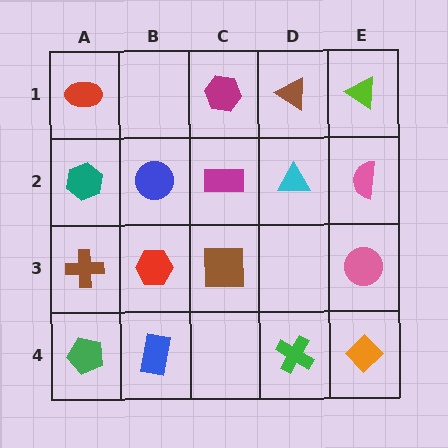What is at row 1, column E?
A lime triangle.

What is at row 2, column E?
A pink semicircle.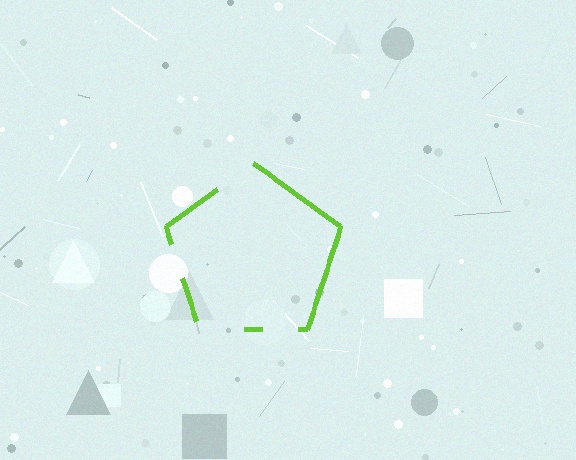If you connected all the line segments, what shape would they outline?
They would outline a pentagon.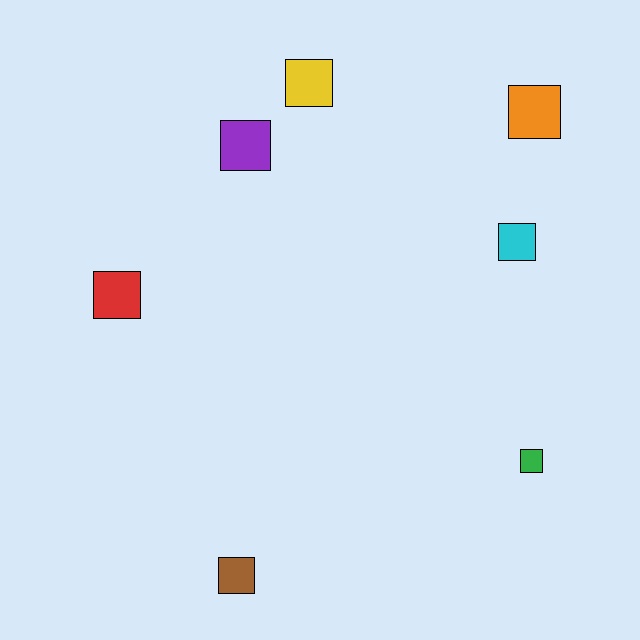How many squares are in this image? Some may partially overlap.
There are 7 squares.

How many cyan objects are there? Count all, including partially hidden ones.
There is 1 cyan object.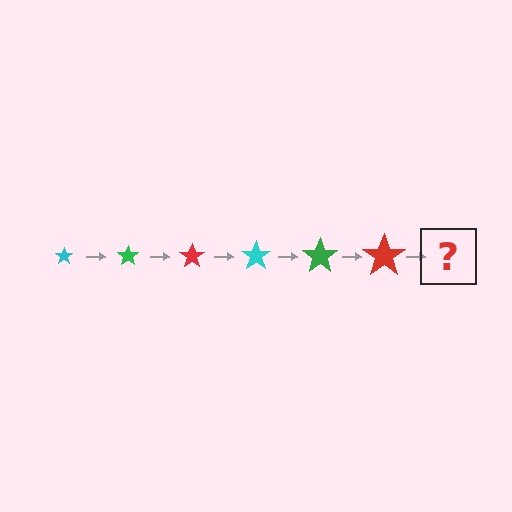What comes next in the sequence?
The next element should be a cyan star, larger than the previous one.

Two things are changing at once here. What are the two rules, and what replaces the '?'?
The two rules are that the star grows larger each step and the color cycles through cyan, green, and red. The '?' should be a cyan star, larger than the previous one.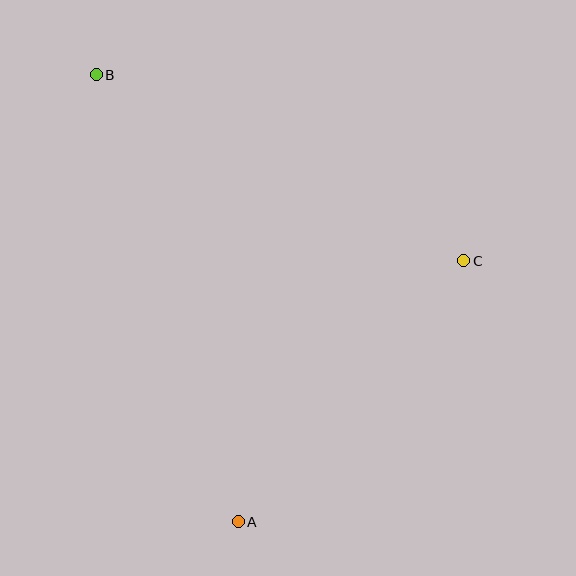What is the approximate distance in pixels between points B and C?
The distance between B and C is approximately 412 pixels.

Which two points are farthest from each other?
Points A and B are farthest from each other.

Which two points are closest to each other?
Points A and C are closest to each other.